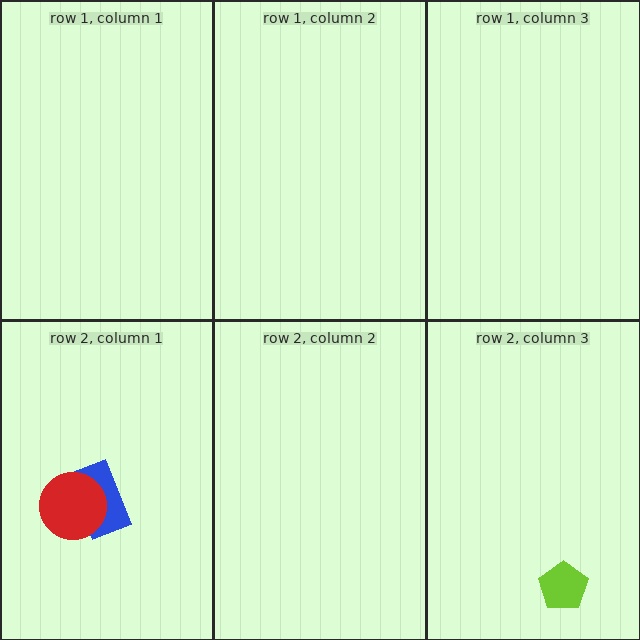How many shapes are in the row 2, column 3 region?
1.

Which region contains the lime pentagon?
The row 2, column 3 region.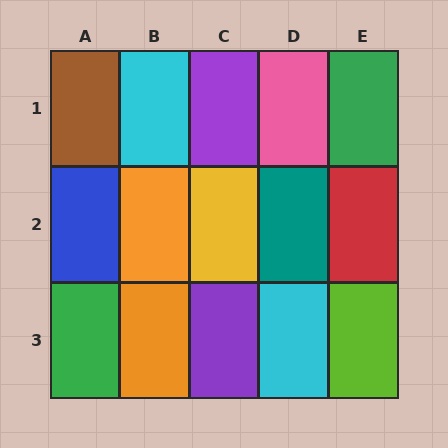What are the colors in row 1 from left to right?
Brown, cyan, purple, pink, green.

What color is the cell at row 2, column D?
Teal.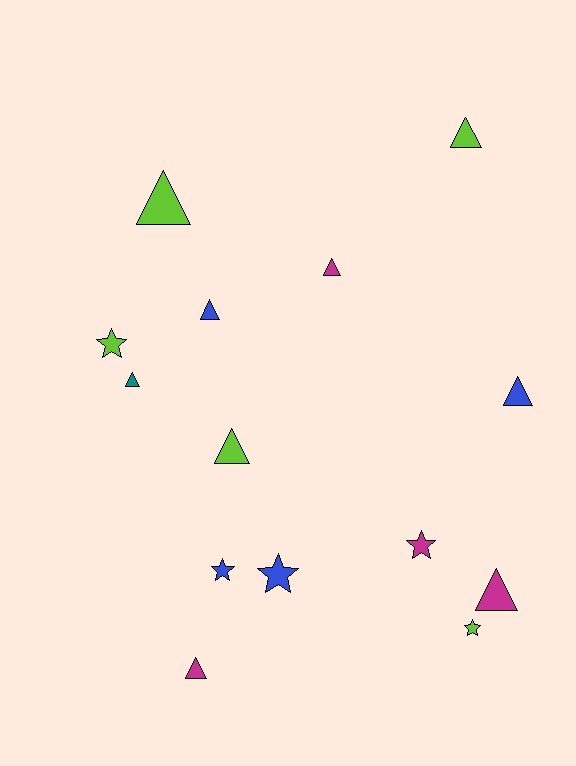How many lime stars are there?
There are 2 lime stars.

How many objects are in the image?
There are 14 objects.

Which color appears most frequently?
Lime, with 5 objects.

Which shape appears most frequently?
Triangle, with 9 objects.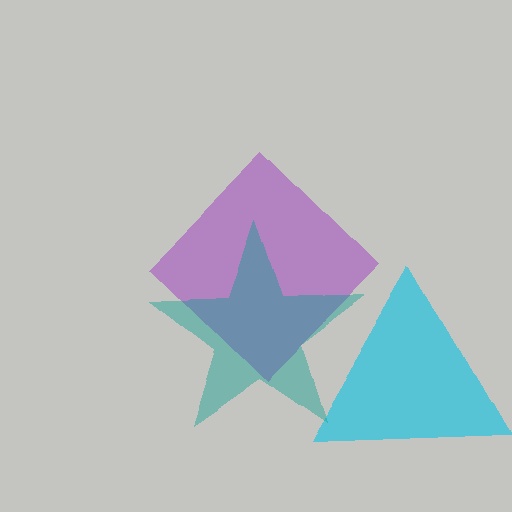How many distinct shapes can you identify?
There are 3 distinct shapes: a purple diamond, a cyan triangle, a teal star.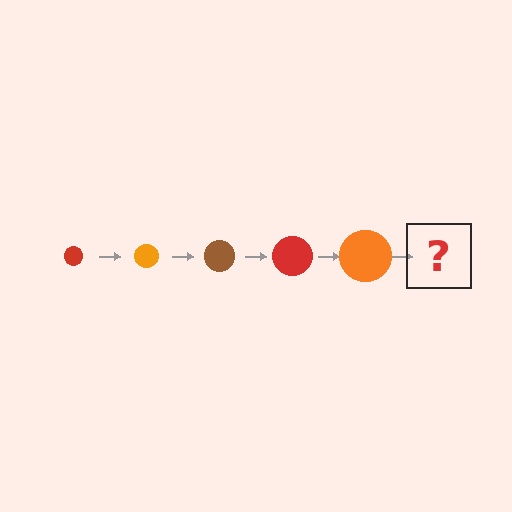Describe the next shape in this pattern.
It should be a brown circle, larger than the previous one.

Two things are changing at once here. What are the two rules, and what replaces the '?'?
The two rules are that the circle grows larger each step and the color cycles through red, orange, and brown. The '?' should be a brown circle, larger than the previous one.